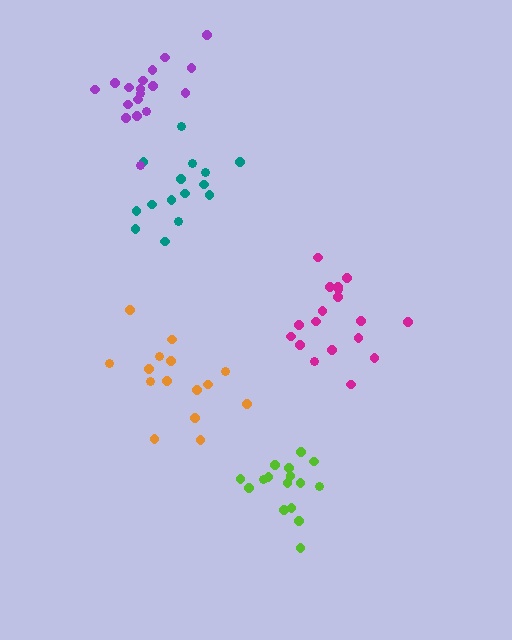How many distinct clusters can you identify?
There are 5 distinct clusters.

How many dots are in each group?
Group 1: 18 dots, Group 2: 15 dots, Group 3: 16 dots, Group 4: 18 dots, Group 5: 15 dots (82 total).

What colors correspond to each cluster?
The clusters are colored: magenta, teal, lime, purple, orange.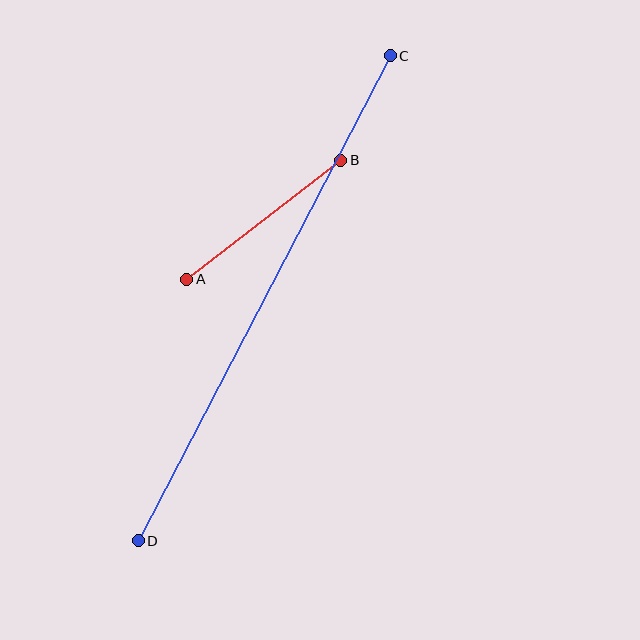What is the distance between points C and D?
The distance is approximately 546 pixels.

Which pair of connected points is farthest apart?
Points C and D are farthest apart.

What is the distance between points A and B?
The distance is approximately 195 pixels.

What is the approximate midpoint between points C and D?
The midpoint is at approximately (264, 298) pixels.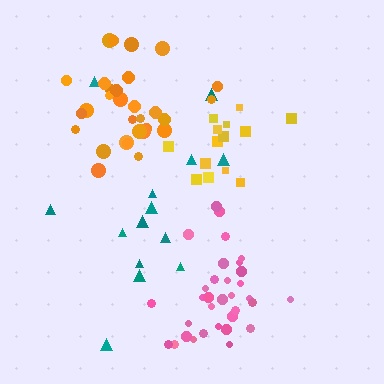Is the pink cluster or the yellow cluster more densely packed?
Pink.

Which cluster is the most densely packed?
Pink.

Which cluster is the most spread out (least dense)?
Teal.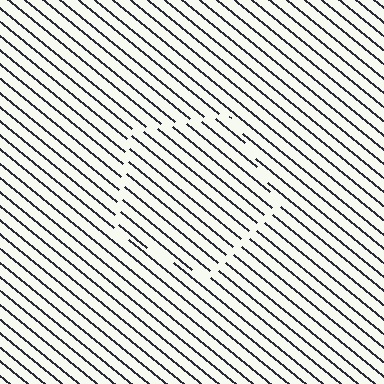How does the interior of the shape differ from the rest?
The interior of the shape contains the same grating, shifted by half a period — the contour is defined by the phase discontinuity where line-ends from the inner and outer gratings abut.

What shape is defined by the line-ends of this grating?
An illusory pentagon. The interior of the shape contains the same grating, shifted by half a period — the contour is defined by the phase discontinuity where line-ends from the inner and outer gratings abut.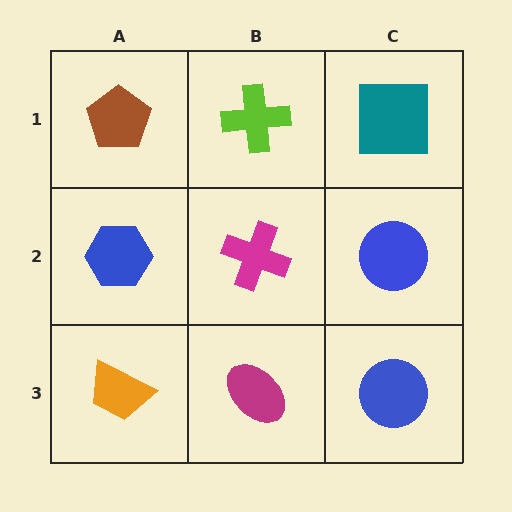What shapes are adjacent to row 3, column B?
A magenta cross (row 2, column B), an orange trapezoid (row 3, column A), a blue circle (row 3, column C).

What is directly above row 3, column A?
A blue hexagon.